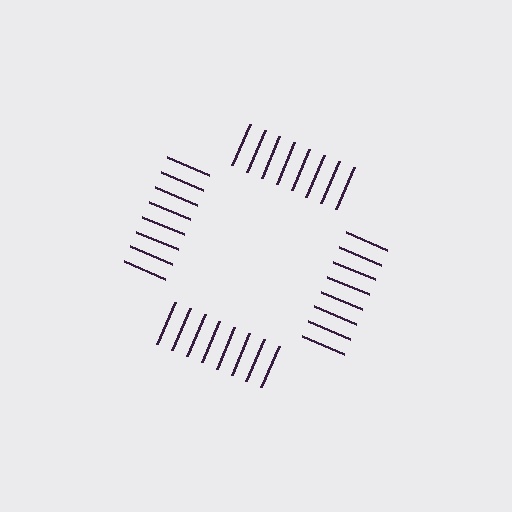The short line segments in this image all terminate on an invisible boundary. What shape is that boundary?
An illusory square — the line segments terminate on its edges but no continuous stroke is drawn.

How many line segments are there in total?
32 — 8 along each of the 4 edges.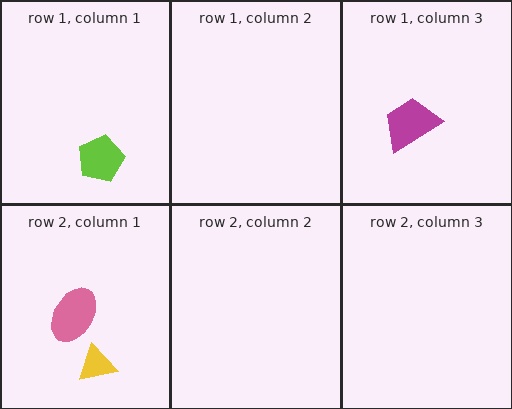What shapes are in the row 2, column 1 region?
The pink ellipse, the yellow triangle.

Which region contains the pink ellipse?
The row 2, column 1 region.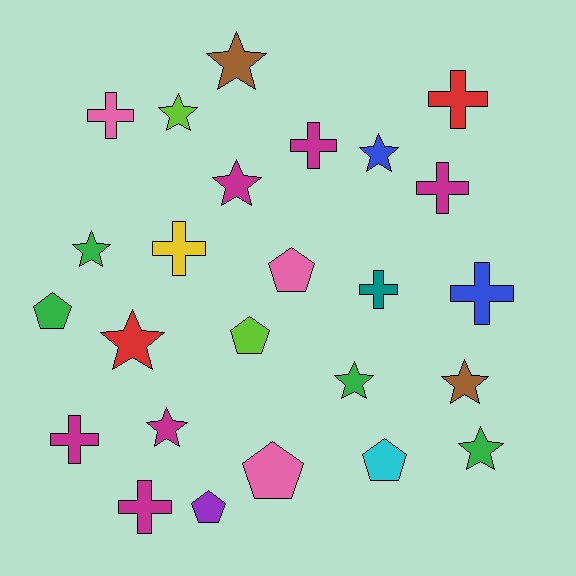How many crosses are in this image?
There are 9 crosses.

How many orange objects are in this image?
There are no orange objects.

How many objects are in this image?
There are 25 objects.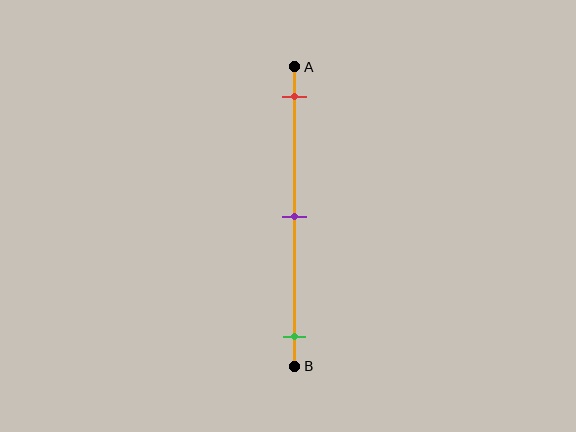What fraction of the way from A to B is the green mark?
The green mark is approximately 90% (0.9) of the way from A to B.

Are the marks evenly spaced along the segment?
Yes, the marks are approximately evenly spaced.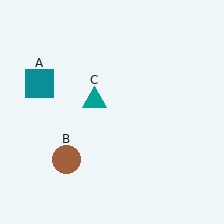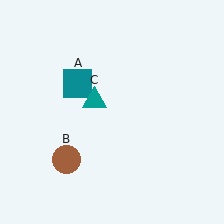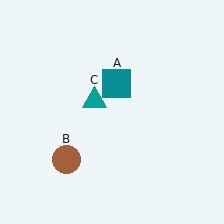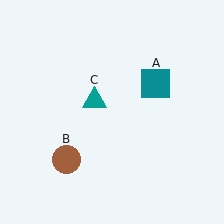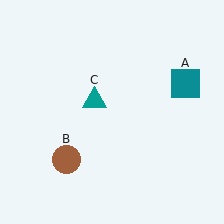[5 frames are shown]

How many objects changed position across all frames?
1 object changed position: teal square (object A).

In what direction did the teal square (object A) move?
The teal square (object A) moved right.